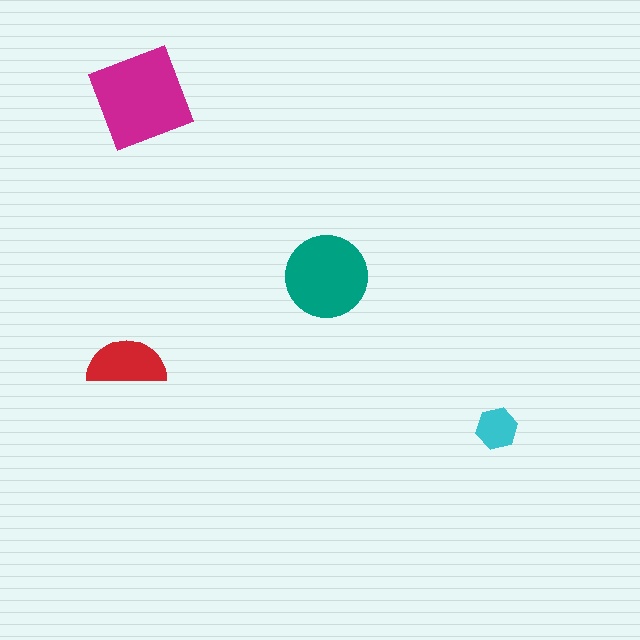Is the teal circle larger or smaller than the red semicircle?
Larger.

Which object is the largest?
The magenta diamond.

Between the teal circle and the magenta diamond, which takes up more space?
The magenta diamond.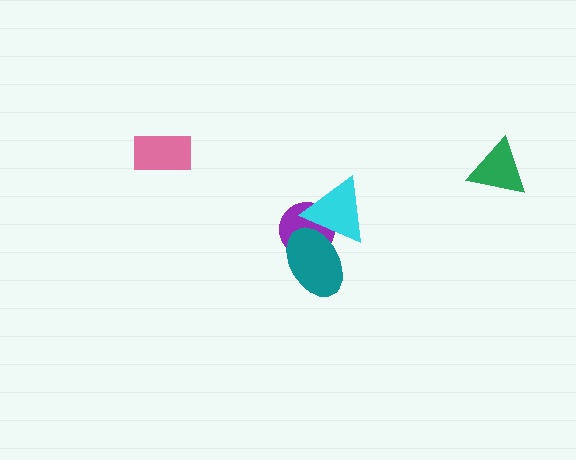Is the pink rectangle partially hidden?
No, no other shape covers it.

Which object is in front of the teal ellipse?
The cyan triangle is in front of the teal ellipse.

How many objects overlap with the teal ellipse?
2 objects overlap with the teal ellipse.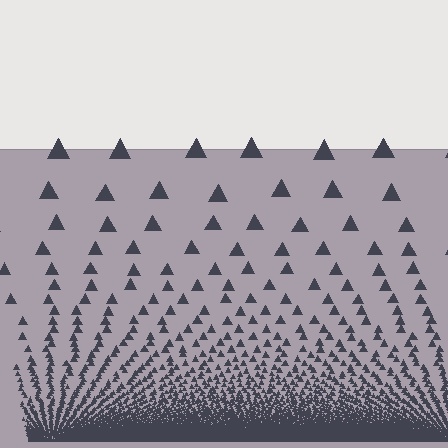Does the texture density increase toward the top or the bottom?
Density increases toward the bottom.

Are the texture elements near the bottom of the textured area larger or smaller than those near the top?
Smaller. The gradient is inverted — elements near the bottom are smaller and denser.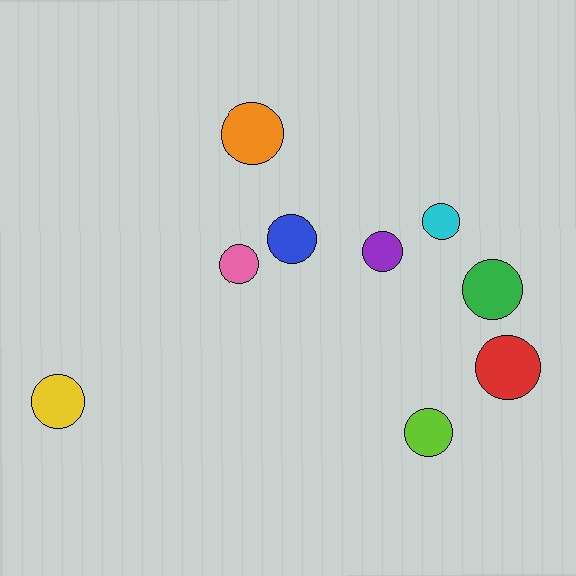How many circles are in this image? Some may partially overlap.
There are 9 circles.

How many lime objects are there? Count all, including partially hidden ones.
There is 1 lime object.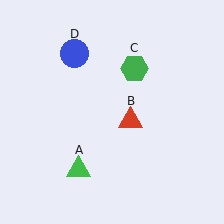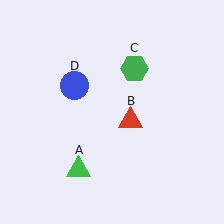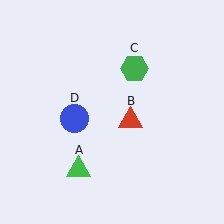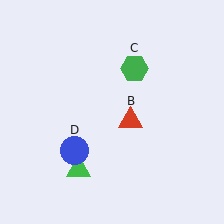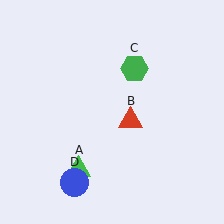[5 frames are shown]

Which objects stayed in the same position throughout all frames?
Green triangle (object A) and red triangle (object B) and green hexagon (object C) remained stationary.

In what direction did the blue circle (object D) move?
The blue circle (object D) moved down.